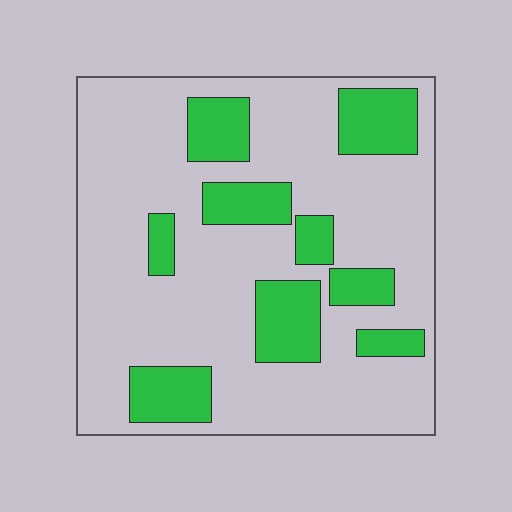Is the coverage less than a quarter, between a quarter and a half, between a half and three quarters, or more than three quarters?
Less than a quarter.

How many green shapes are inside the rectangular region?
9.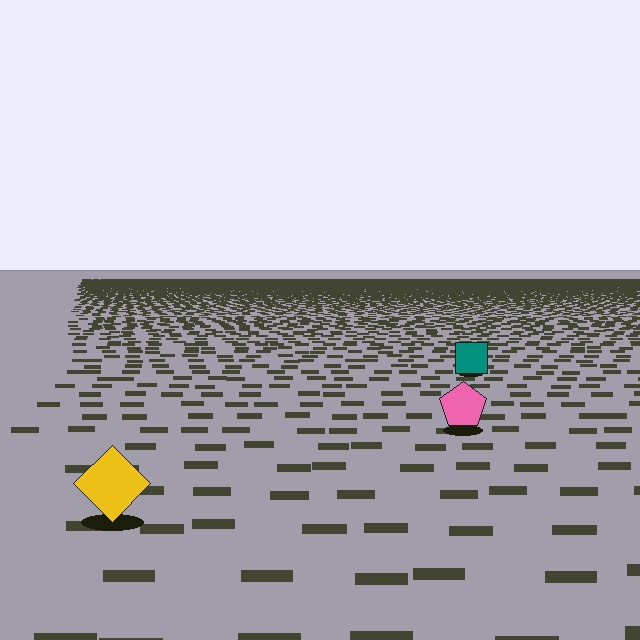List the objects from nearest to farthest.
From nearest to farthest: the yellow diamond, the pink pentagon, the teal square.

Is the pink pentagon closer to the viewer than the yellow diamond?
No. The yellow diamond is closer — you can tell from the texture gradient: the ground texture is coarser near it.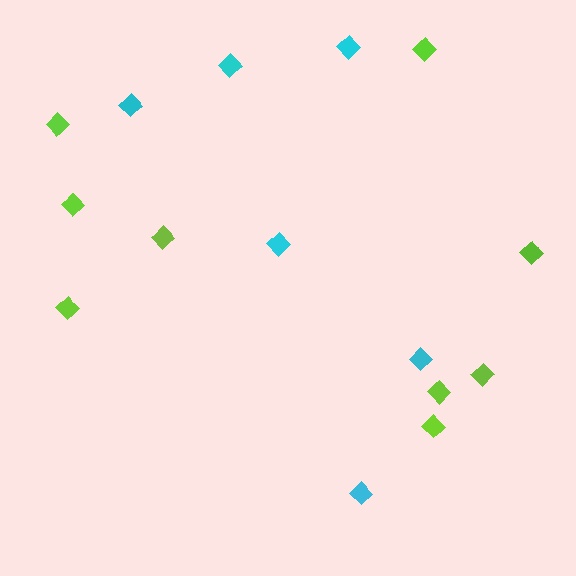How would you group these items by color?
There are 2 groups: one group of lime diamonds (9) and one group of cyan diamonds (6).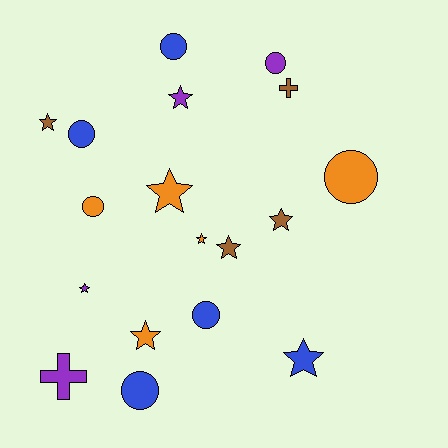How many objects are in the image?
There are 18 objects.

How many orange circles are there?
There are 2 orange circles.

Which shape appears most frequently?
Star, with 9 objects.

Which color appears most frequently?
Orange, with 5 objects.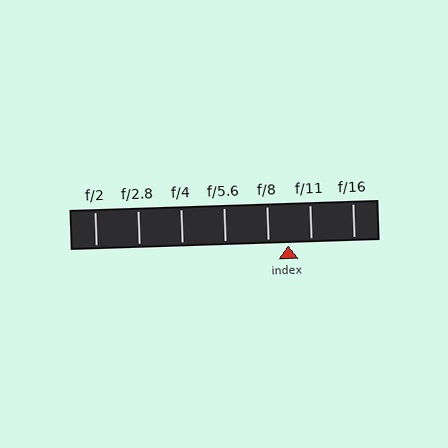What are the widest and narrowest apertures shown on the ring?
The widest aperture shown is f/2 and the narrowest is f/16.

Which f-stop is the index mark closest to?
The index mark is closest to f/8.